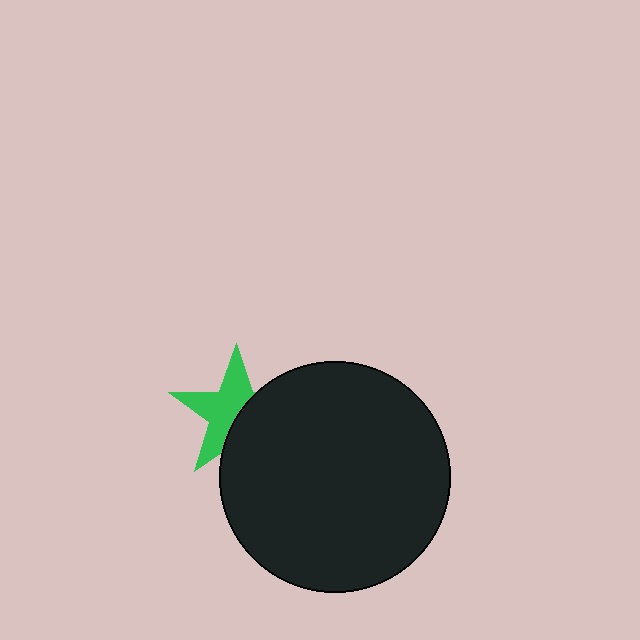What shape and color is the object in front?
The object in front is a black circle.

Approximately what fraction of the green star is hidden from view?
Roughly 43% of the green star is hidden behind the black circle.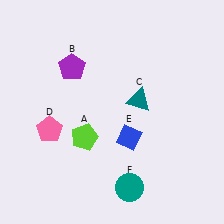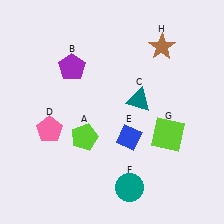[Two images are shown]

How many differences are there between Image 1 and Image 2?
There are 2 differences between the two images.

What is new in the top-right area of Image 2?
A brown star (H) was added in the top-right area of Image 2.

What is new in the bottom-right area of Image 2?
A lime square (G) was added in the bottom-right area of Image 2.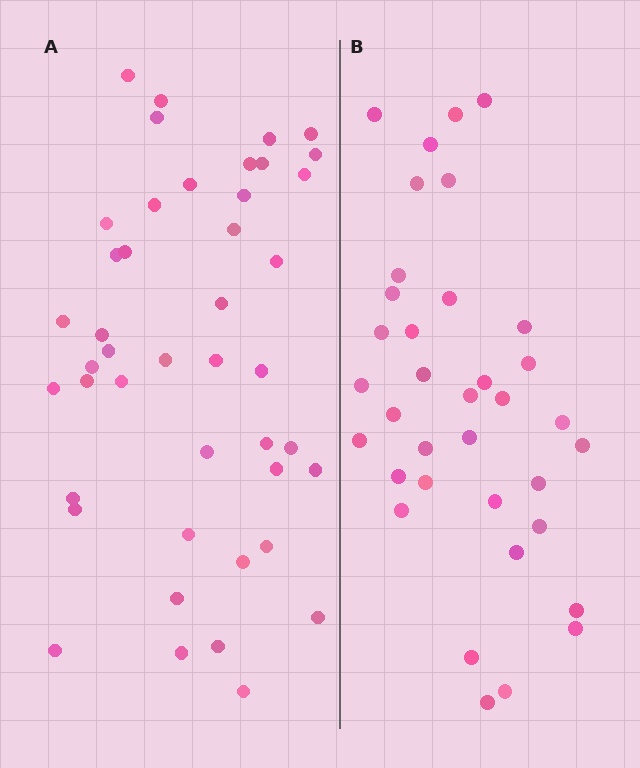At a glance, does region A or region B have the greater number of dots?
Region A (the left region) has more dots.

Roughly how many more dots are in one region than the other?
Region A has roughly 8 or so more dots than region B.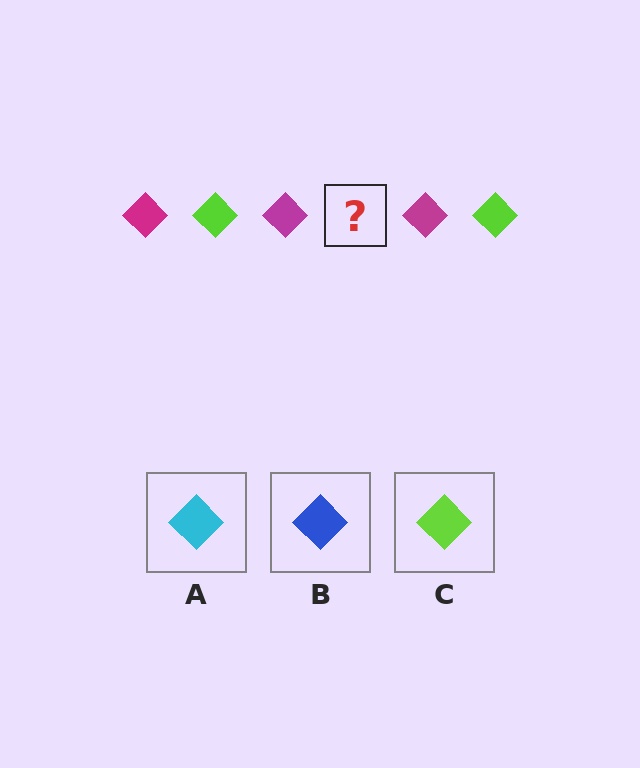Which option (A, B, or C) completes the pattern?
C.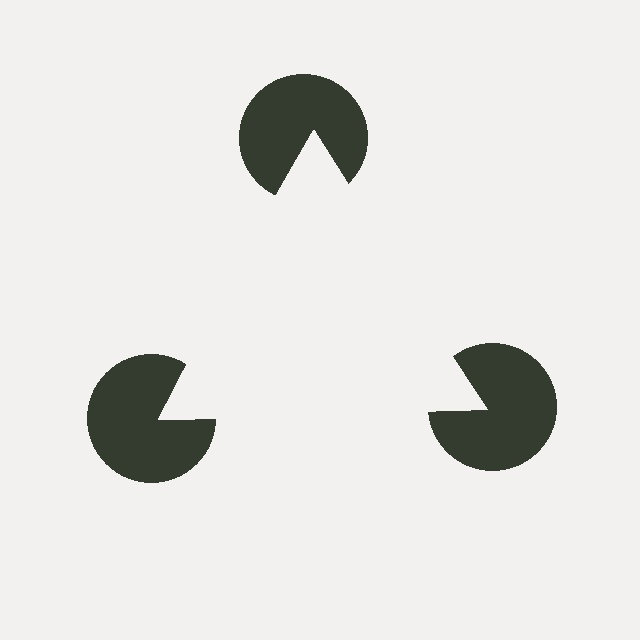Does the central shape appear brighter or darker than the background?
It typically appears slightly brighter than the background, even though no actual brightness change is drawn.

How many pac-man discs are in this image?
There are 3 — one at each vertex of the illusory triangle.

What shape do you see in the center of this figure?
An illusory triangle — its edges are inferred from the aligned wedge cuts in the pac-man discs, not physically drawn.